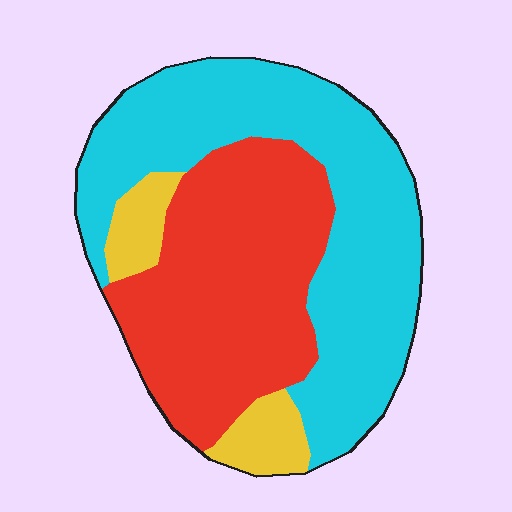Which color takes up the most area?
Cyan, at roughly 50%.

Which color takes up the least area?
Yellow, at roughly 10%.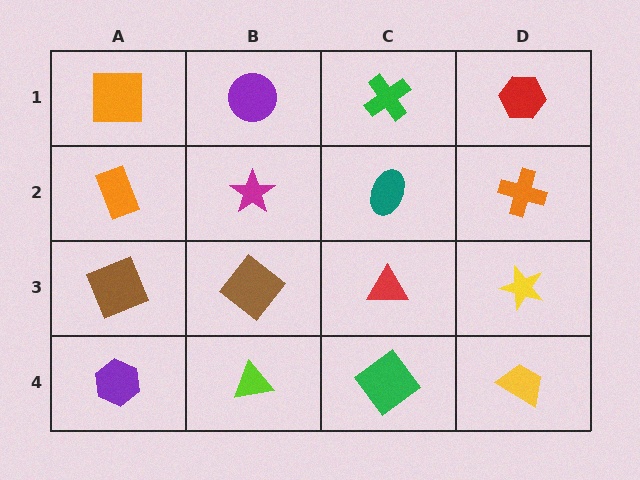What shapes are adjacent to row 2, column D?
A red hexagon (row 1, column D), a yellow star (row 3, column D), a teal ellipse (row 2, column C).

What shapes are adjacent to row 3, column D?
An orange cross (row 2, column D), a yellow trapezoid (row 4, column D), a red triangle (row 3, column C).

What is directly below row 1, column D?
An orange cross.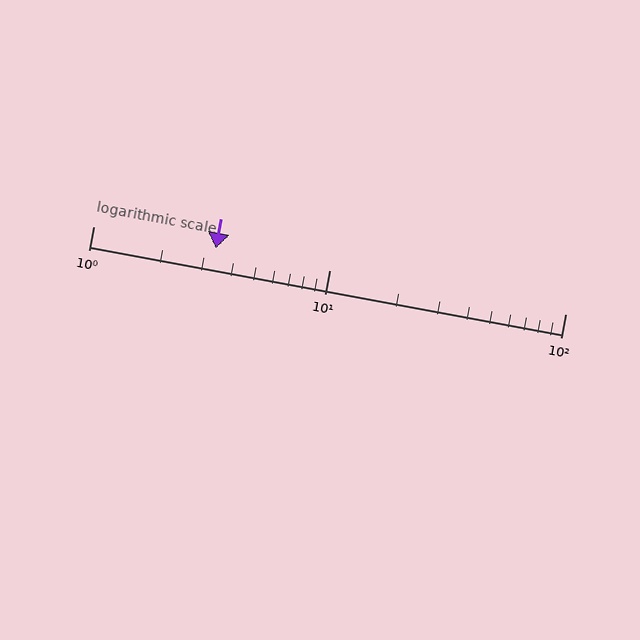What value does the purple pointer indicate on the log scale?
The pointer indicates approximately 3.3.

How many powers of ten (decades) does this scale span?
The scale spans 2 decades, from 1 to 100.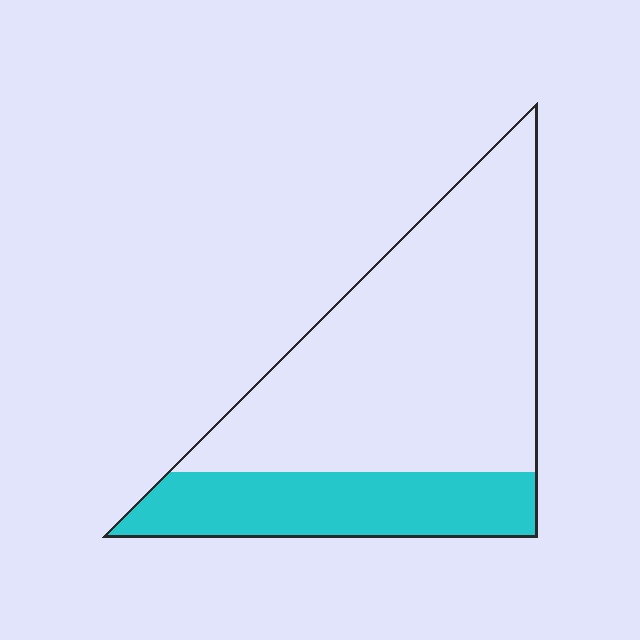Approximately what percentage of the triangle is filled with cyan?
Approximately 30%.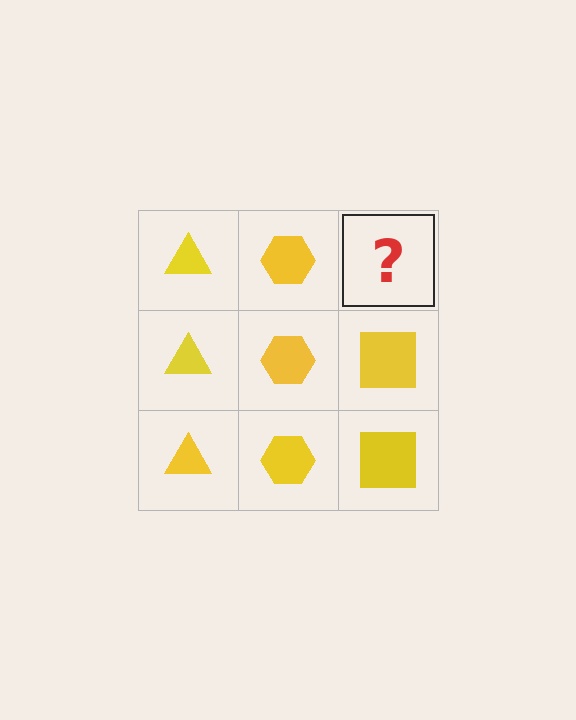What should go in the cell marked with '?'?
The missing cell should contain a yellow square.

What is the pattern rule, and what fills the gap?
The rule is that each column has a consistent shape. The gap should be filled with a yellow square.